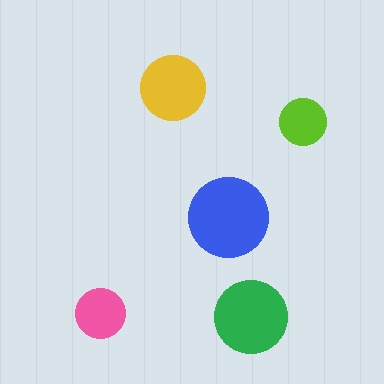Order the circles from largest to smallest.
the blue one, the green one, the yellow one, the pink one, the lime one.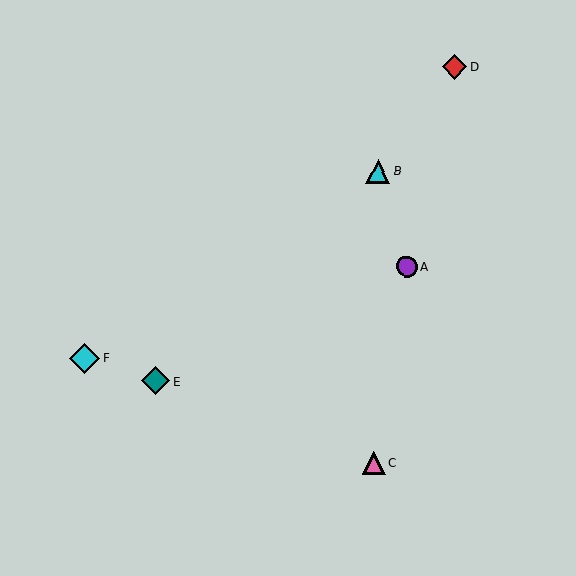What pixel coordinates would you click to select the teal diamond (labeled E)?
Click at (155, 381) to select the teal diamond E.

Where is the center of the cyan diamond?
The center of the cyan diamond is at (84, 358).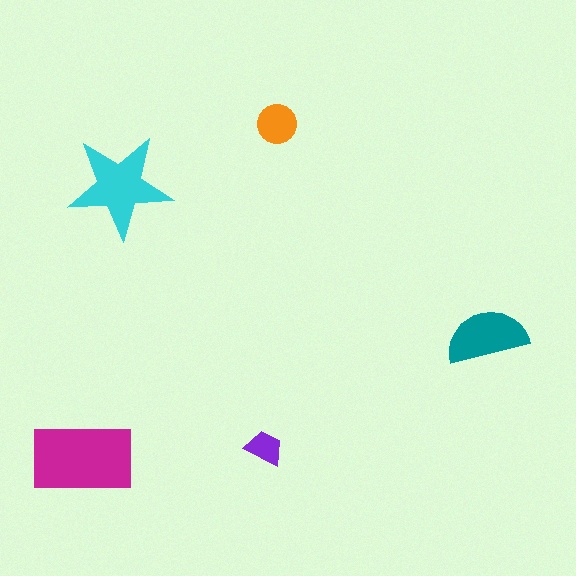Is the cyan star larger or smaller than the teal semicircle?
Larger.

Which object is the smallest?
The purple trapezoid.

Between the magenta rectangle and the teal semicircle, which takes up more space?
The magenta rectangle.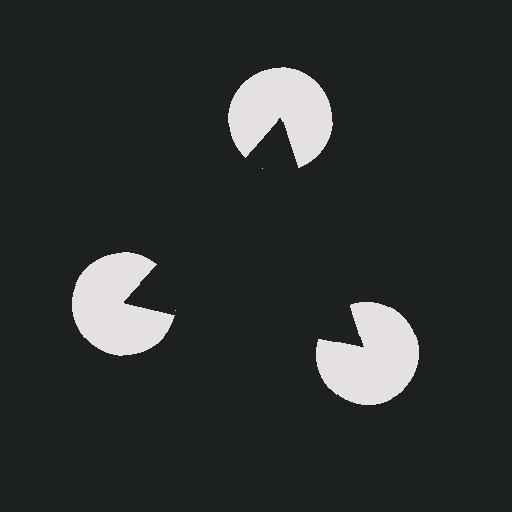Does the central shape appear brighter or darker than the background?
It typically appears slightly darker than the background, even though no actual brightness change is drawn.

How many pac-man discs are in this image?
There are 3 — one at each vertex of the illusory triangle.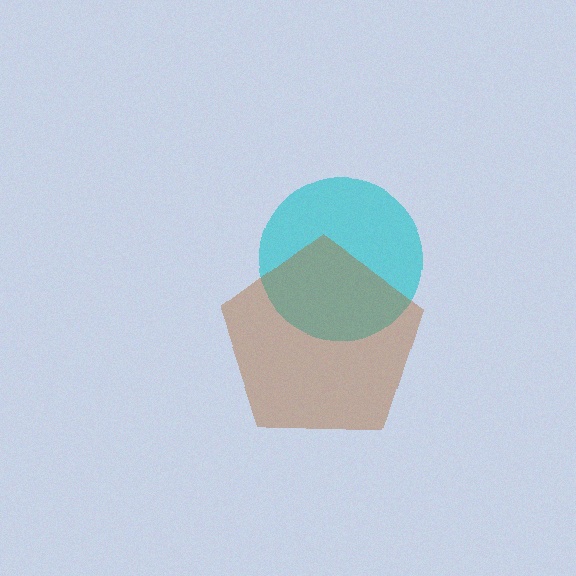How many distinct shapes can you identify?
There are 2 distinct shapes: a cyan circle, a brown pentagon.